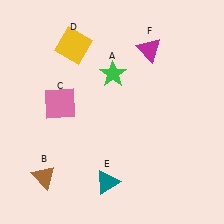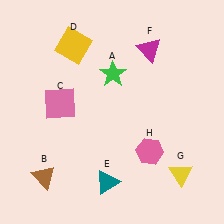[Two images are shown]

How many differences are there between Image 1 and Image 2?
There are 2 differences between the two images.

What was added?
A yellow triangle (G), a pink hexagon (H) were added in Image 2.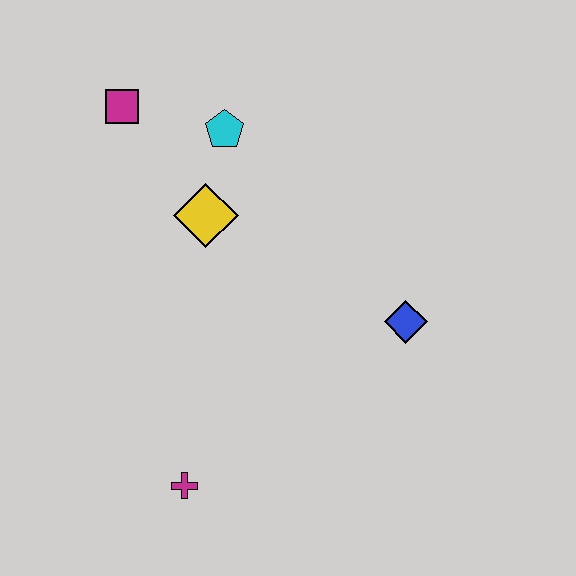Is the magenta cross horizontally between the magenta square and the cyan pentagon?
Yes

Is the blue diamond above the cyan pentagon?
No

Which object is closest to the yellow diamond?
The cyan pentagon is closest to the yellow diamond.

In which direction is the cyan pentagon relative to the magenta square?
The cyan pentagon is to the right of the magenta square.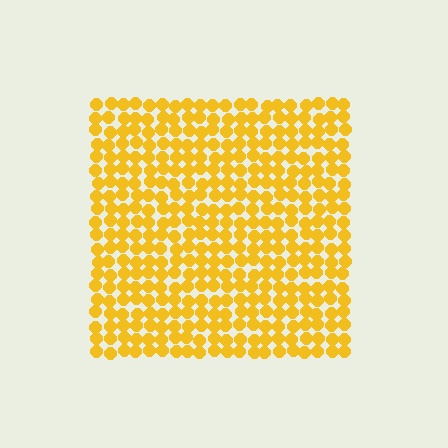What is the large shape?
The large shape is a square.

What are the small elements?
The small elements are circles.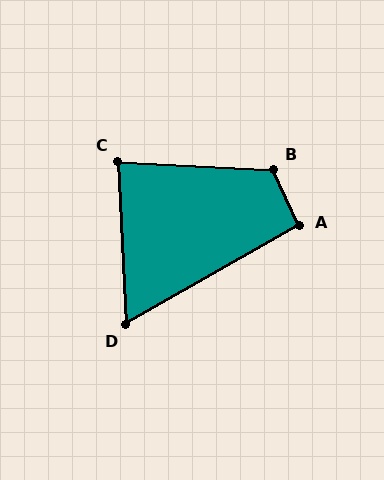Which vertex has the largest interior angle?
B, at approximately 117 degrees.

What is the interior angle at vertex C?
Approximately 84 degrees (acute).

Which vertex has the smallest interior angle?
D, at approximately 63 degrees.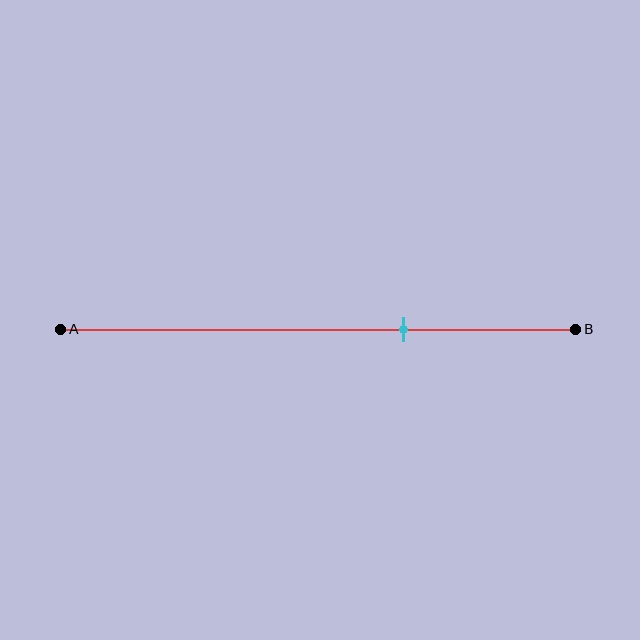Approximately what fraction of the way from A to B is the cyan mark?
The cyan mark is approximately 65% of the way from A to B.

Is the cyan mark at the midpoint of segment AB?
No, the mark is at about 65% from A, not at the 50% midpoint.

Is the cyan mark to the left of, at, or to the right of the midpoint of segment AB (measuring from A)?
The cyan mark is to the right of the midpoint of segment AB.